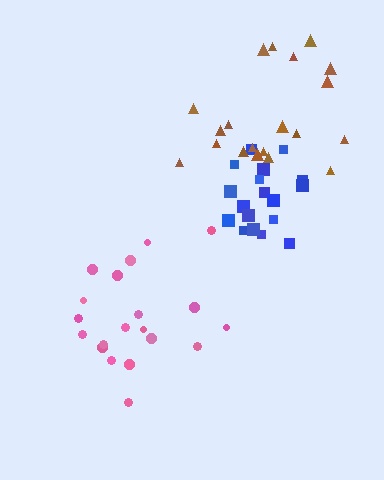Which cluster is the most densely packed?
Blue.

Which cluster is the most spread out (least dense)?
Brown.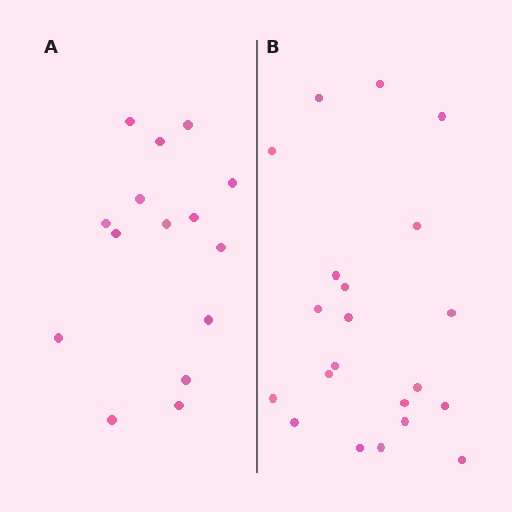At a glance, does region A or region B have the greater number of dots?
Region B (the right region) has more dots.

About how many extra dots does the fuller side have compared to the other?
Region B has about 6 more dots than region A.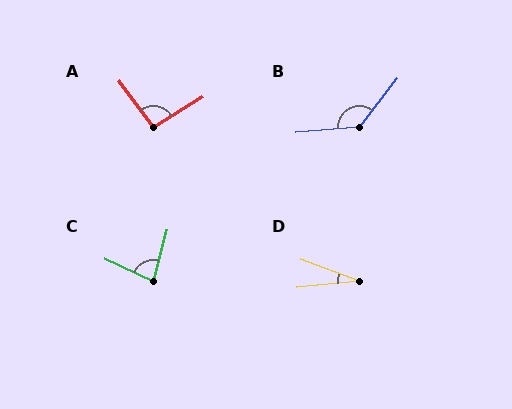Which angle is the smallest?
D, at approximately 26 degrees.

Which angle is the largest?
B, at approximately 132 degrees.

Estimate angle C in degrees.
Approximately 79 degrees.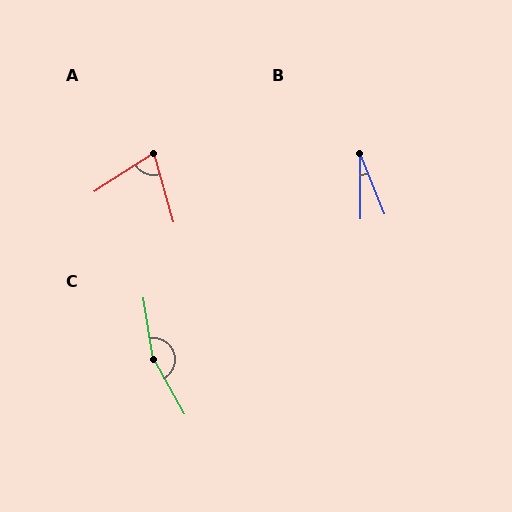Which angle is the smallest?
B, at approximately 21 degrees.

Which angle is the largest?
C, at approximately 160 degrees.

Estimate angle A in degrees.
Approximately 73 degrees.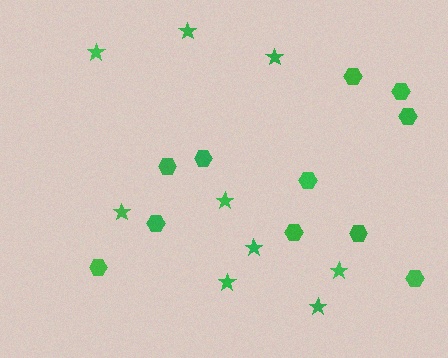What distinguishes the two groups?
There are 2 groups: one group of stars (9) and one group of hexagons (11).